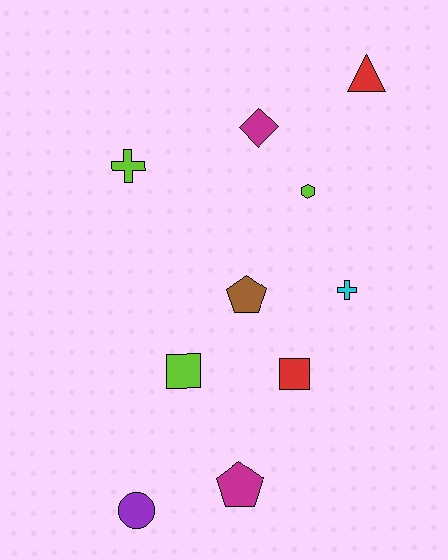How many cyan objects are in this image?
There is 1 cyan object.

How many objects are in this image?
There are 10 objects.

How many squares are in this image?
There are 2 squares.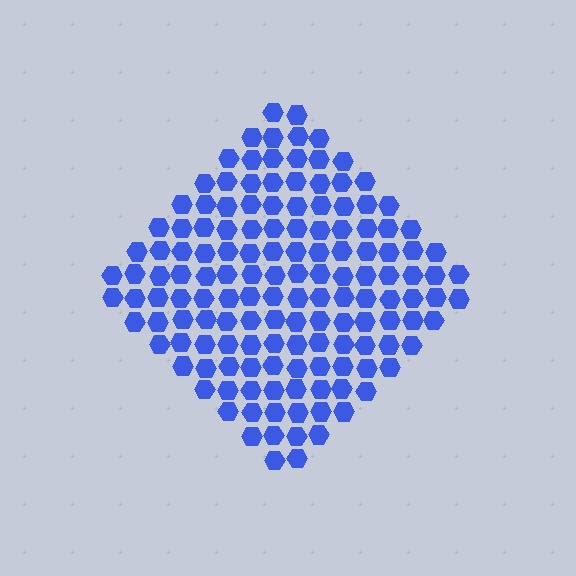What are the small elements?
The small elements are hexagons.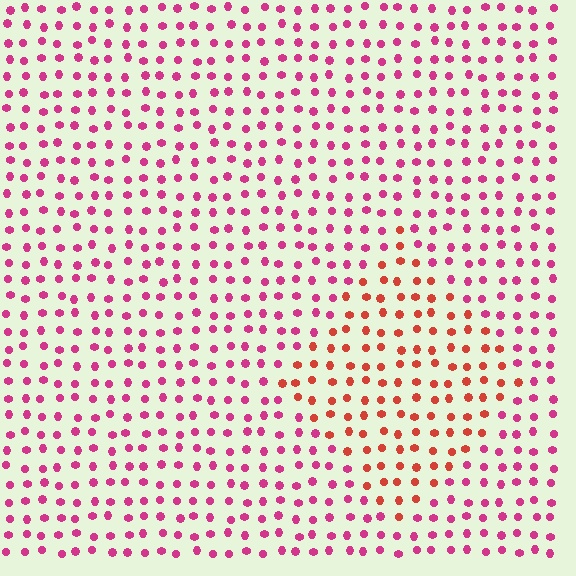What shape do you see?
I see a diamond.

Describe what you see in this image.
The image is filled with small magenta elements in a uniform arrangement. A diamond-shaped region is visible where the elements are tinted to a slightly different hue, forming a subtle color boundary.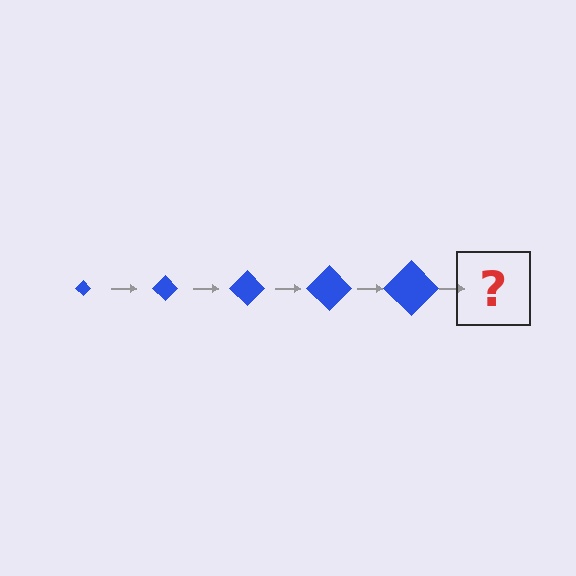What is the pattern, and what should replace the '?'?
The pattern is that the diamond gets progressively larger each step. The '?' should be a blue diamond, larger than the previous one.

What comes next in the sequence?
The next element should be a blue diamond, larger than the previous one.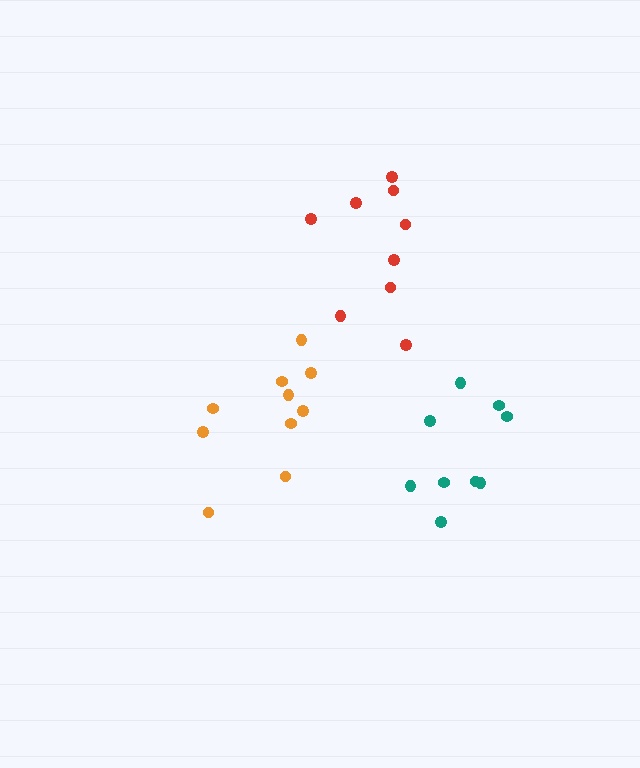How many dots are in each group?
Group 1: 9 dots, Group 2: 10 dots, Group 3: 9 dots (28 total).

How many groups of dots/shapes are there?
There are 3 groups.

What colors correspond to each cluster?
The clusters are colored: red, orange, teal.